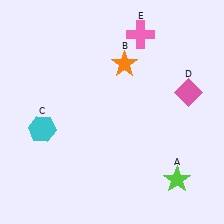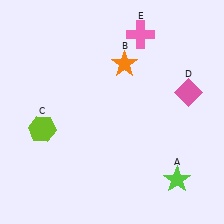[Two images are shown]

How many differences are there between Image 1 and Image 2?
There is 1 difference between the two images.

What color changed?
The hexagon (C) changed from cyan in Image 1 to lime in Image 2.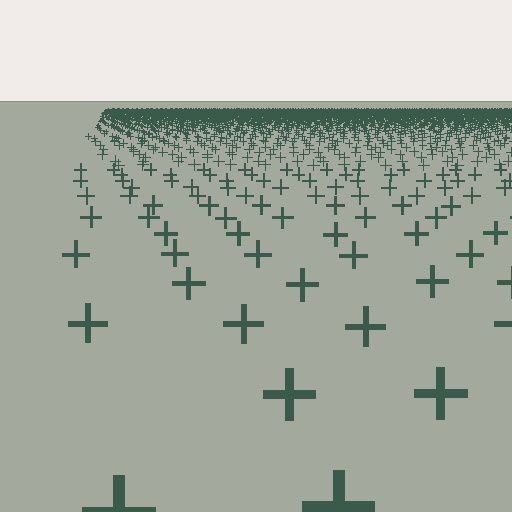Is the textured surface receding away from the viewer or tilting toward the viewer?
The surface is receding away from the viewer. Texture elements get smaller and denser toward the top.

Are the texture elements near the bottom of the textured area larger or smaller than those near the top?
Larger. Near the bottom, elements are closer to the viewer and appear at a bigger on-screen size.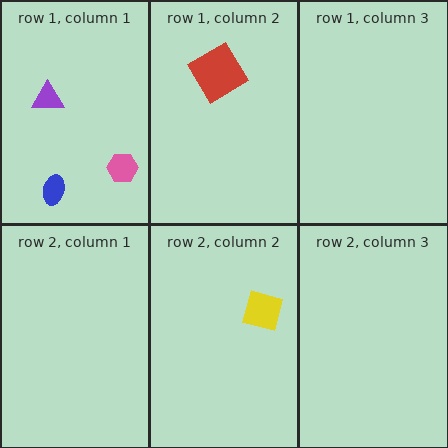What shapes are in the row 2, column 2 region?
The yellow square.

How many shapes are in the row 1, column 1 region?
3.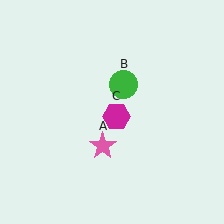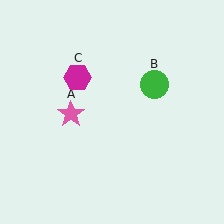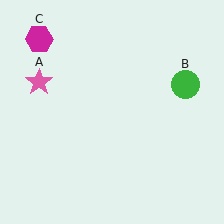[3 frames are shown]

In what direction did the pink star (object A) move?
The pink star (object A) moved up and to the left.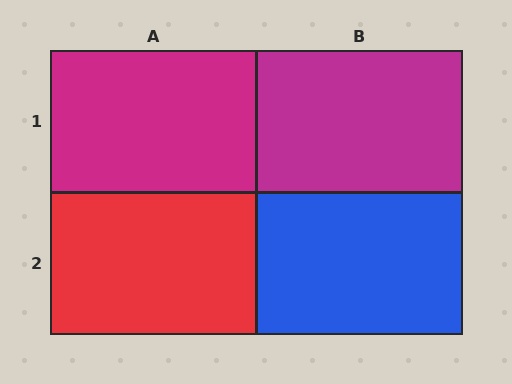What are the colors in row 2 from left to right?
Red, blue.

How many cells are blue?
1 cell is blue.